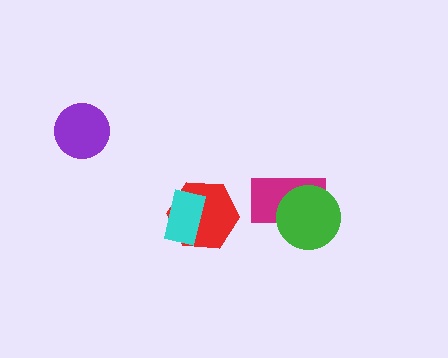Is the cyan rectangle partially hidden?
No, no other shape covers it.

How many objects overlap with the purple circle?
0 objects overlap with the purple circle.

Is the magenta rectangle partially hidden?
Yes, it is partially covered by another shape.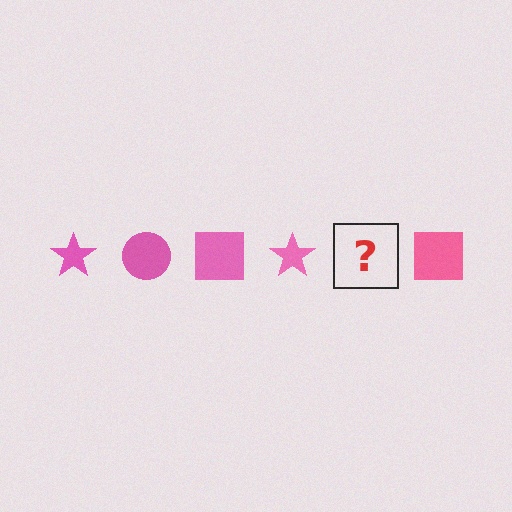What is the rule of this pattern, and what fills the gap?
The rule is that the pattern cycles through star, circle, square shapes in pink. The gap should be filled with a pink circle.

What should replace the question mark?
The question mark should be replaced with a pink circle.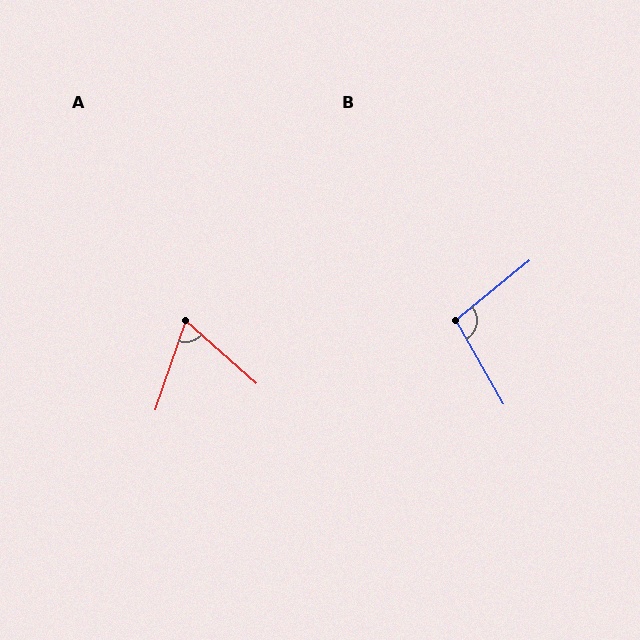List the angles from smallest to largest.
A (67°), B (99°).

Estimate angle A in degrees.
Approximately 67 degrees.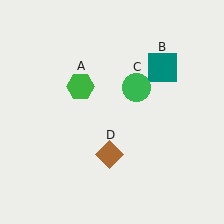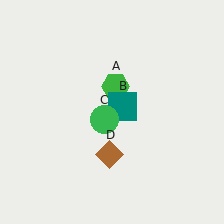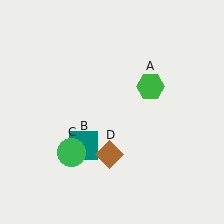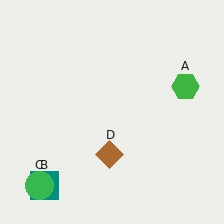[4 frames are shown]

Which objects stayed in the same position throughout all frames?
Brown diamond (object D) remained stationary.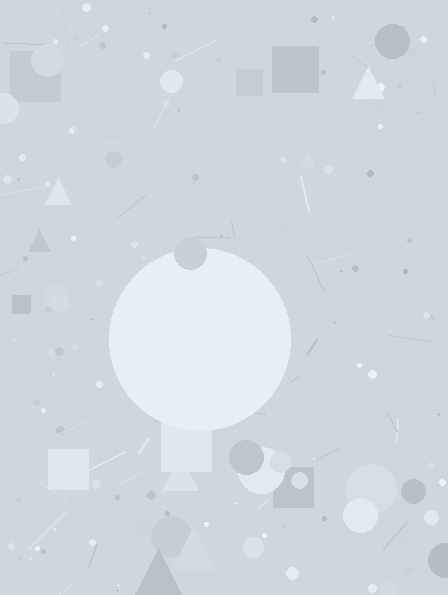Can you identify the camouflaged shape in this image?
The camouflaged shape is a circle.